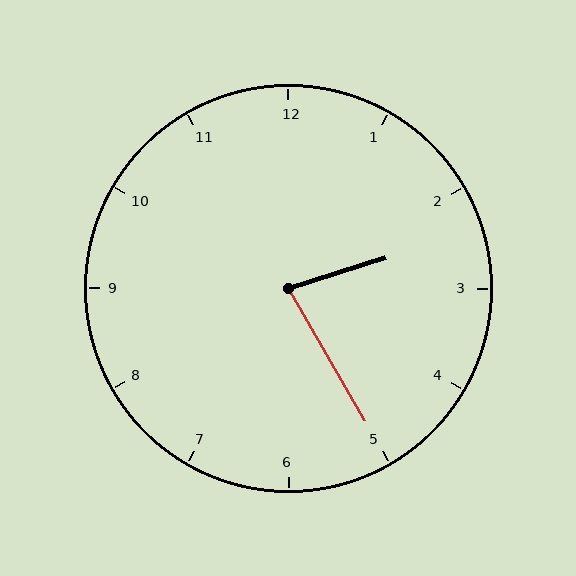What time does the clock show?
2:25.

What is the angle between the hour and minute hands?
Approximately 78 degrees.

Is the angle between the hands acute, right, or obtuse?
It is acute.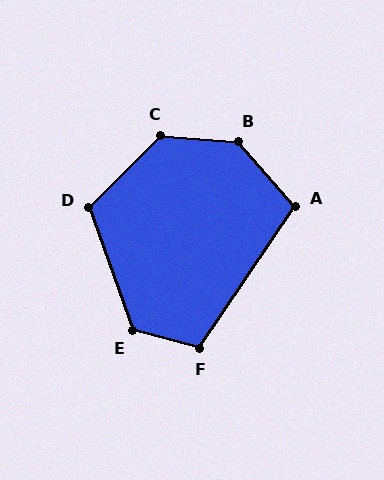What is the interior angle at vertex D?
Approximately 115 degrees (obtuse).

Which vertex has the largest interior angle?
B, at approximately 136 degrees.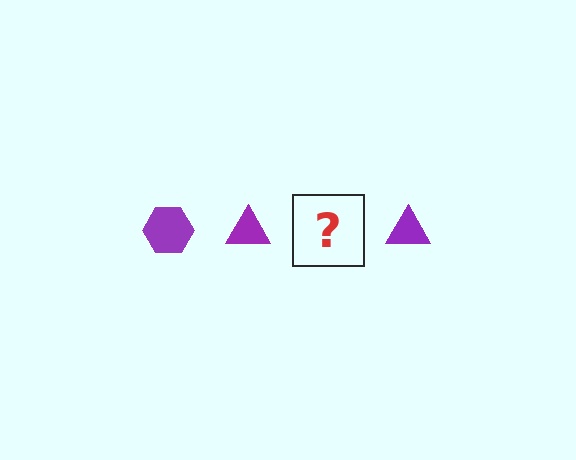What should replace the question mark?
The question mark should be replaced with a purple hexagon.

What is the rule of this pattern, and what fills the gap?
The rule is that the pattern cycles through hexagon, triangle shapes in purple. The gap should be filled with a purple hexagon.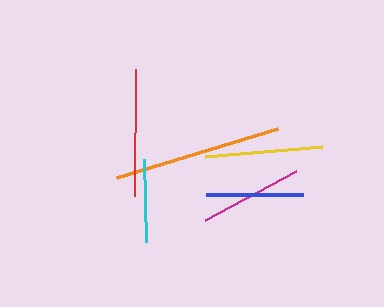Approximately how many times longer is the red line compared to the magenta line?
The red line is approximately 1.2 times the length of the magenta line.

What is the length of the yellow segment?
The yellow segment is approximately 117 pixels long.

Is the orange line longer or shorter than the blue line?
The orange line is longer than the blue line.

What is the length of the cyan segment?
The cyan segment is approximately 83 pixels long.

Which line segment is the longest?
The orange line is the longest at approximately 168 pixels.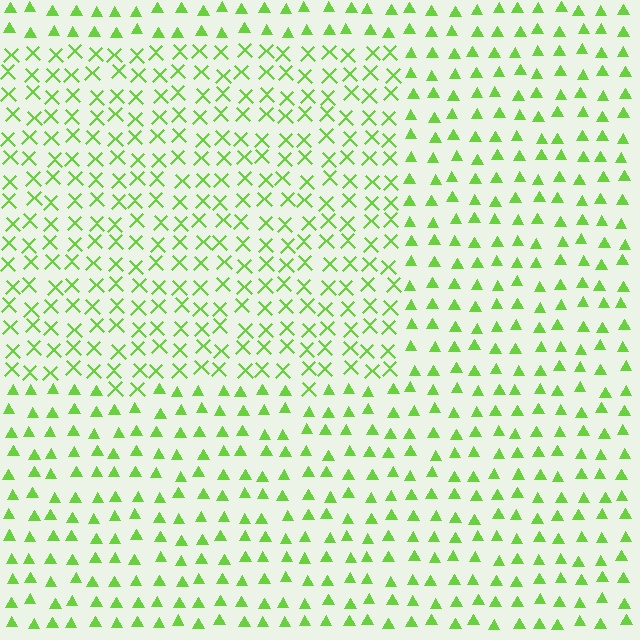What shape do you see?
I see a rectangle.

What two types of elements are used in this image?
The image uses X marks inside the rectangle region and triangles outside it.